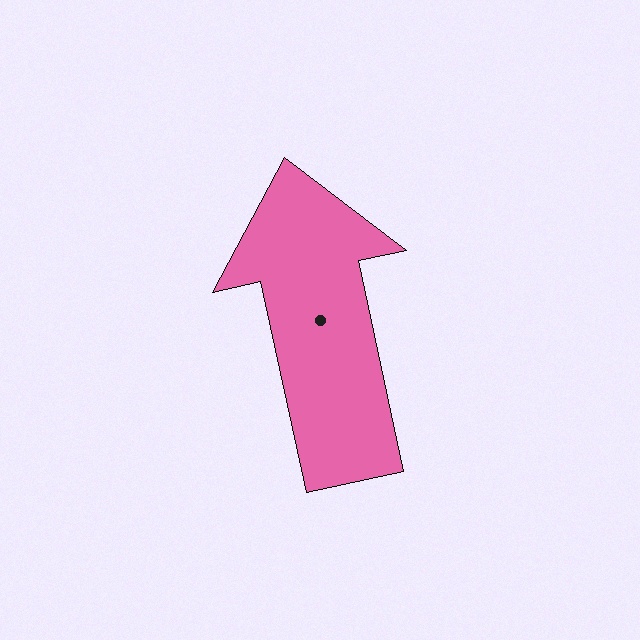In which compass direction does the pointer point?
North.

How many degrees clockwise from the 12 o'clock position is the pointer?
Approximately 348 degrees.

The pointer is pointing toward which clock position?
Roughly 12 o'clock.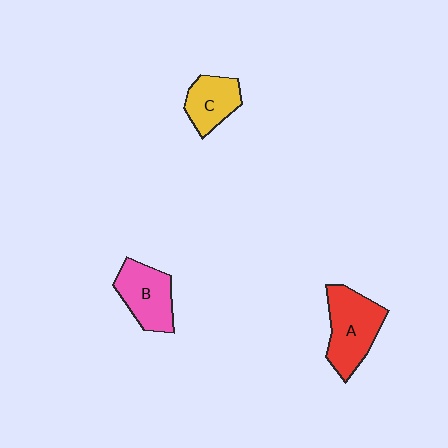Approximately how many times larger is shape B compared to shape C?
Approximately 1.3 times.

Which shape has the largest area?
Shape A (red).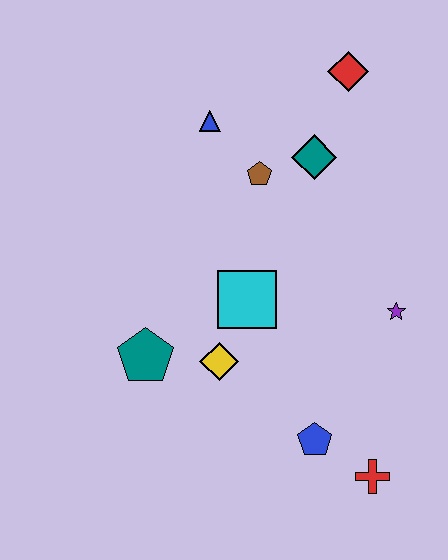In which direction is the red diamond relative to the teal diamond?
The red diamond is above the teal diamond.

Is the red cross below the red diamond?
Yes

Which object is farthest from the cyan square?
The red diamond is farthest from the cyan square.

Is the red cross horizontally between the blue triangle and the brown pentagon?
No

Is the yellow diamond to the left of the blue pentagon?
Yes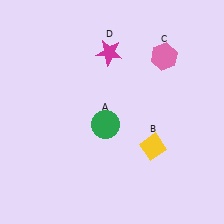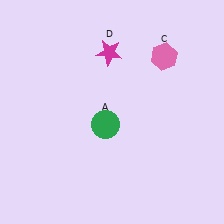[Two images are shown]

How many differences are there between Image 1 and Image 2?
There is 1 difference between the two images.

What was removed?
The yellow diamond (B) was removed in Image 2.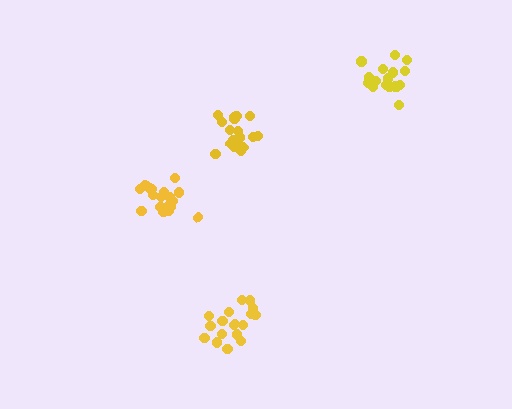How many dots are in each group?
Group 1: 19 dots, Group 2: 17 dots, Group 3: 18 dots, Group 4: 18 dots (72 total).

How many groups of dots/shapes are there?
There are 4 groups.